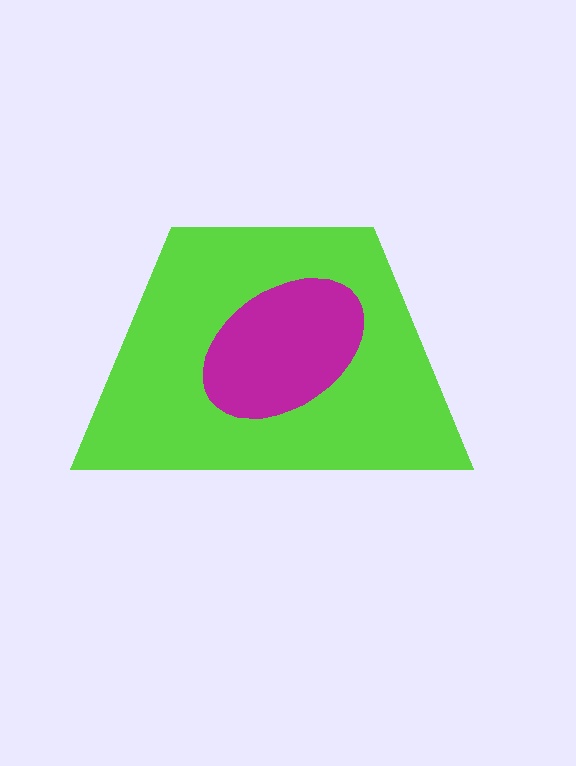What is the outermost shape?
The lime trapezoid.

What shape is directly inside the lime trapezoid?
The magenta ellipse.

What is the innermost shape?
The magenta ellipse.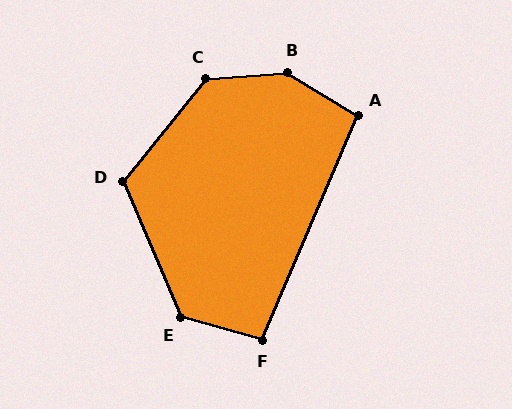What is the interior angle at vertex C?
Approximately 133 degrees (obtuse).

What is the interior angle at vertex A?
Approximately 98 degrees (obtuse).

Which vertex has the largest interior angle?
B, at approximately 145 degrees.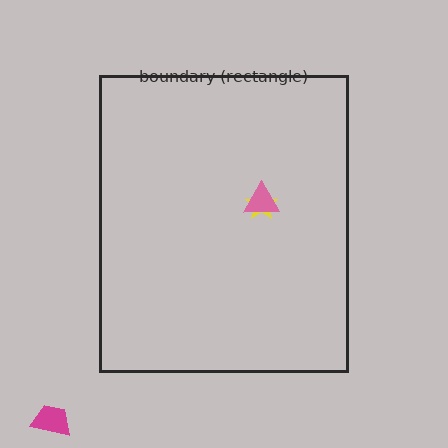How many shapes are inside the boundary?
2 inside, 1 outside.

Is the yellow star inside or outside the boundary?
Inside.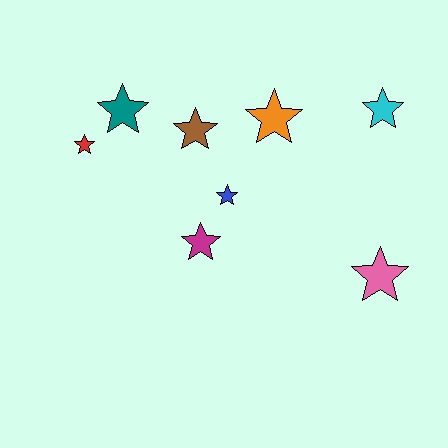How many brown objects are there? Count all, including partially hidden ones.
There is 1 brown object.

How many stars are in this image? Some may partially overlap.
There are 8 stars.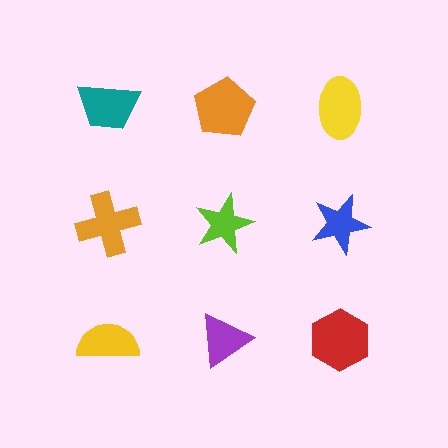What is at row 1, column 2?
An orange pentagon.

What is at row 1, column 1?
A teal trapezoid.